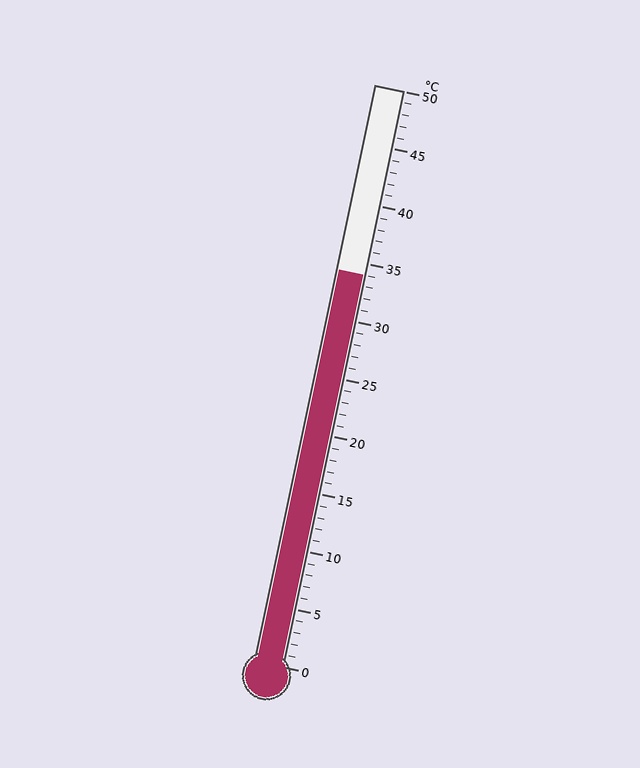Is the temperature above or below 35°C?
The temperature is below 35°C.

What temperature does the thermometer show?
The thermometer shows approximately 34°C.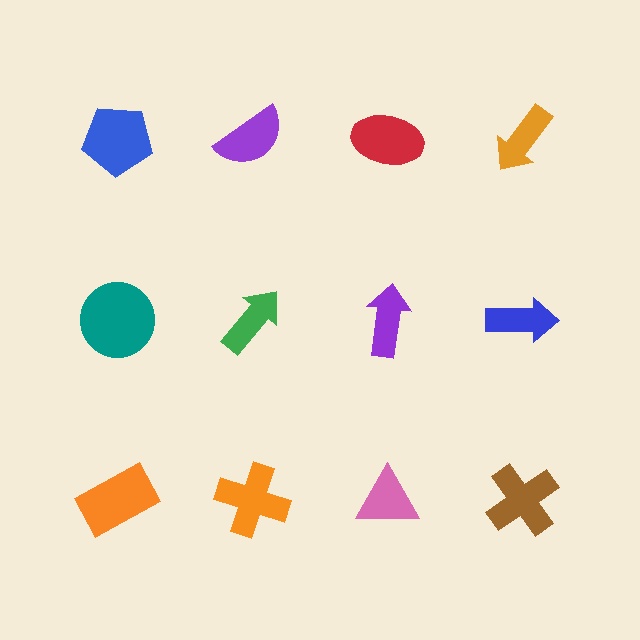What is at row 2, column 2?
A green arrow.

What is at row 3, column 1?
An orange rectangle.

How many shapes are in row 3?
4 shapes.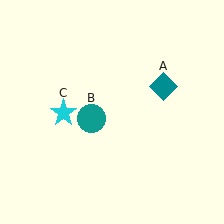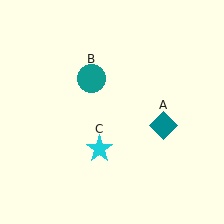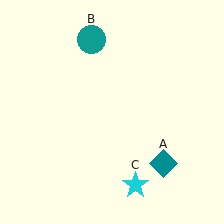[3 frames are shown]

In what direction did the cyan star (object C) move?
The cyan star (object C) moved down and to the right.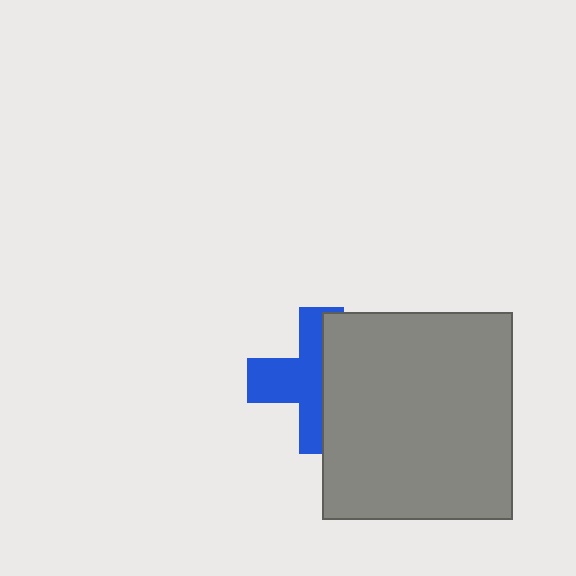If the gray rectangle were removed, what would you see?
You would see the complete blue cross.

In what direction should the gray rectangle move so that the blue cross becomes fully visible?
The gray rectangle should move right. That is the shortest direction to clear the overlap and leave the blue cross fully visible.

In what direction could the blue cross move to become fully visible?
The blue cross could move left. That would shift it out from behind the gray rectangle entirely.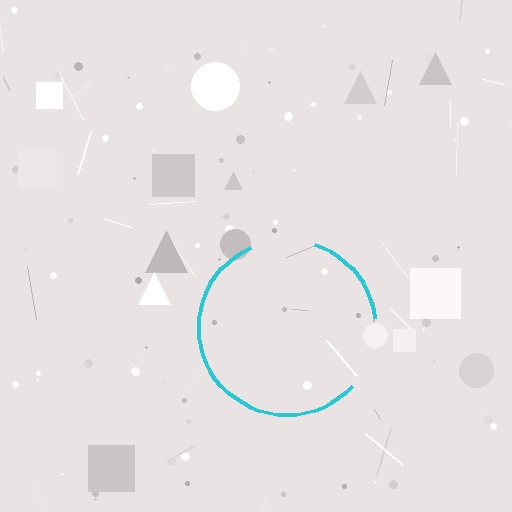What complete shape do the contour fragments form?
The contour fragments form a circle.